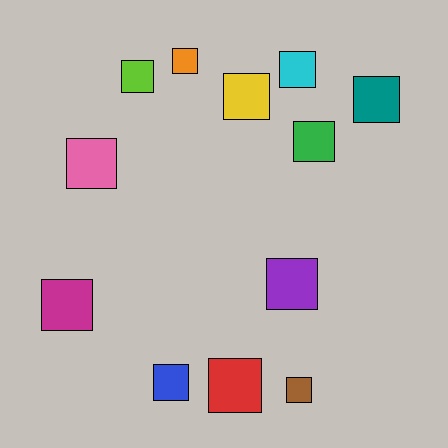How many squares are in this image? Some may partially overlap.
There are 12 squares.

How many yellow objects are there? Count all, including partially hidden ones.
There is 1 yellow object.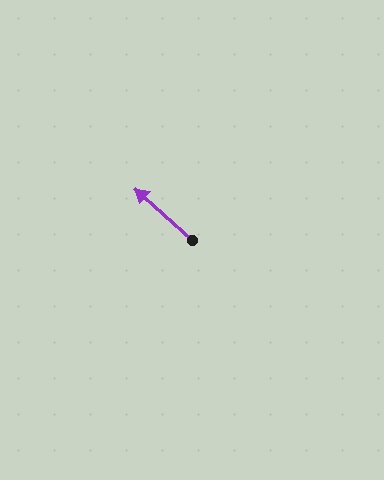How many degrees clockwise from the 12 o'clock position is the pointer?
Approximately 312 degrees.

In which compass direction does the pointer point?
Northwest.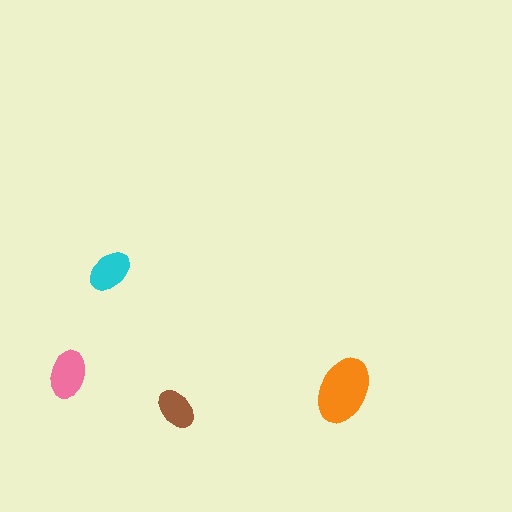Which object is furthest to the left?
The pink ellipse is leftmost.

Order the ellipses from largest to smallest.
the orange one, the pink one, the cyan one, the brown one.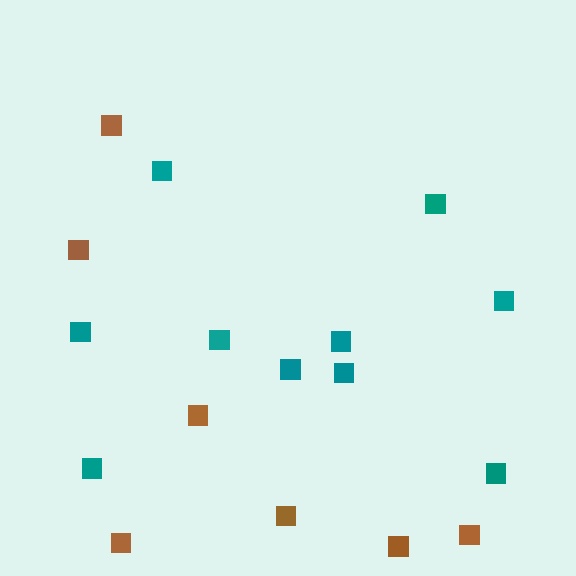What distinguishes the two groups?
There are 2 groups: one group of teal squares (10) and one group of brown squares (7).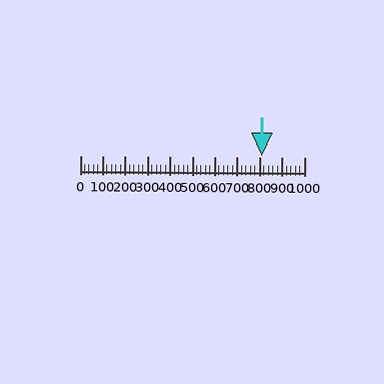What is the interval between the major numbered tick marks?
The major tick marks are spaced 100 units apart.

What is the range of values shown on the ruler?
The ruler shows values from 0 to 1000.